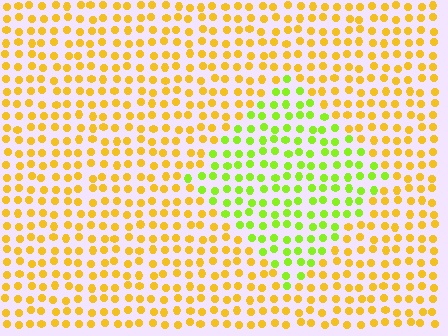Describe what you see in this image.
The image is filled with small yellow elements in a uniform arrangement. A diamond-shaped region is visible where the elements are tinted to a slightly different hue, forming a subtle color boundary.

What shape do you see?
I see a diamond.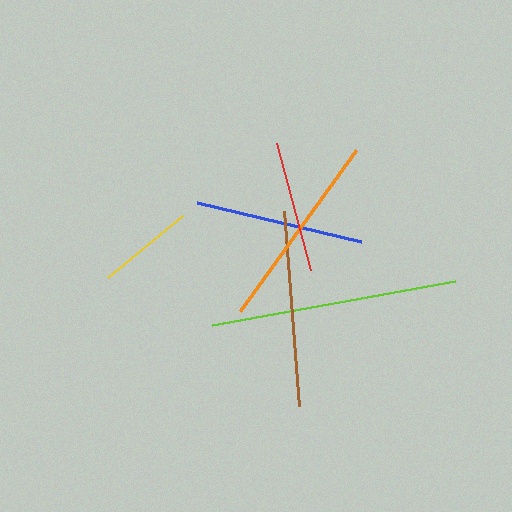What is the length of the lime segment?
The lime segment is approximately 247 pixels long.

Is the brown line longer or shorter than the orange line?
The orange line is longer than the brown line.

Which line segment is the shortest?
The yellow line is the shortest at approximately 97 pixels.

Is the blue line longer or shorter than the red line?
The blue line is longer than the red line.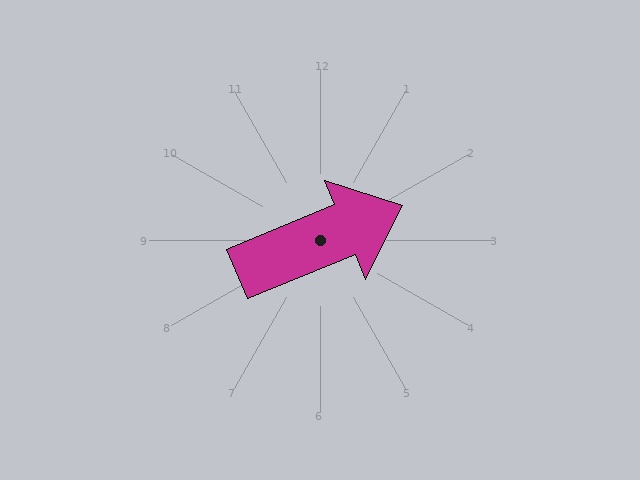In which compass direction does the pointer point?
East.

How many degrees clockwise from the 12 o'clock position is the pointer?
Approximately 68 degrees.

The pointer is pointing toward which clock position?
Roughly 2 o'clock.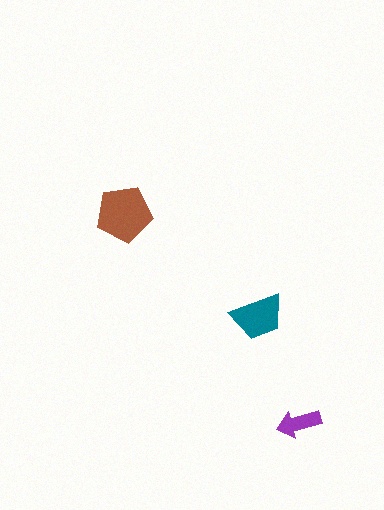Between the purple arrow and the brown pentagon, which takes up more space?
The brown pentagon.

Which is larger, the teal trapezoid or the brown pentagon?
The brown pentagon.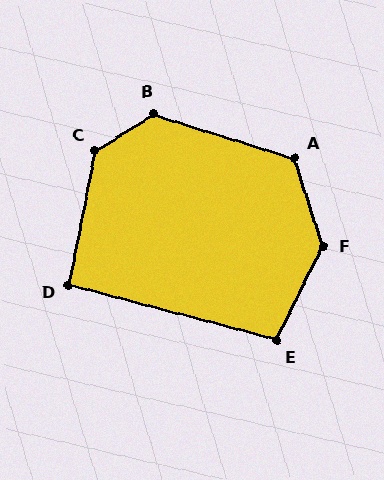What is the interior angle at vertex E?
Approximately 101 degrees (obtuse).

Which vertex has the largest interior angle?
F, at approximately 136 degrees.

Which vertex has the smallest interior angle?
D, at approximately 94 degrees.